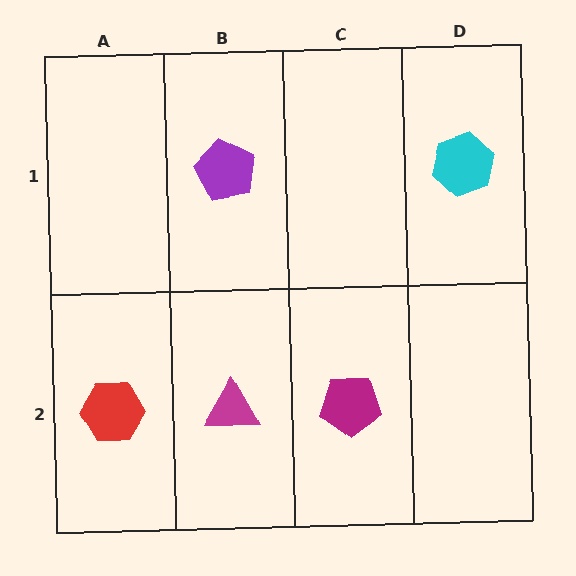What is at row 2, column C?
A magenta pentagon.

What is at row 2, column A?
A red hexagon.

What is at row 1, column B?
A purple pentagon.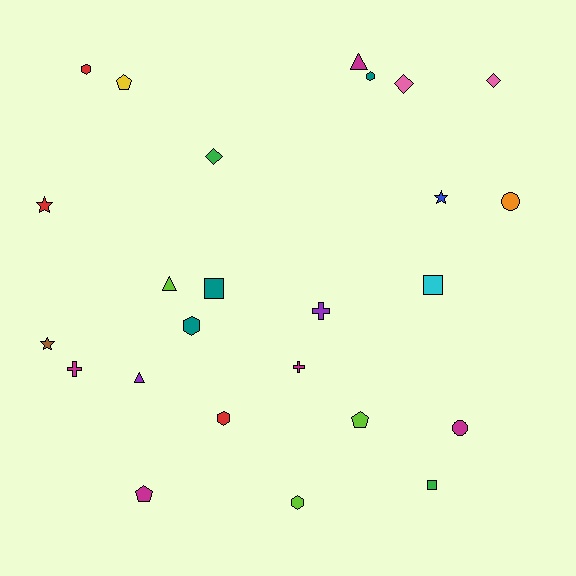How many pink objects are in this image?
There are 2 pink objects.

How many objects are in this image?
There are 25 objects.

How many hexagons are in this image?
There are 5 hexagons.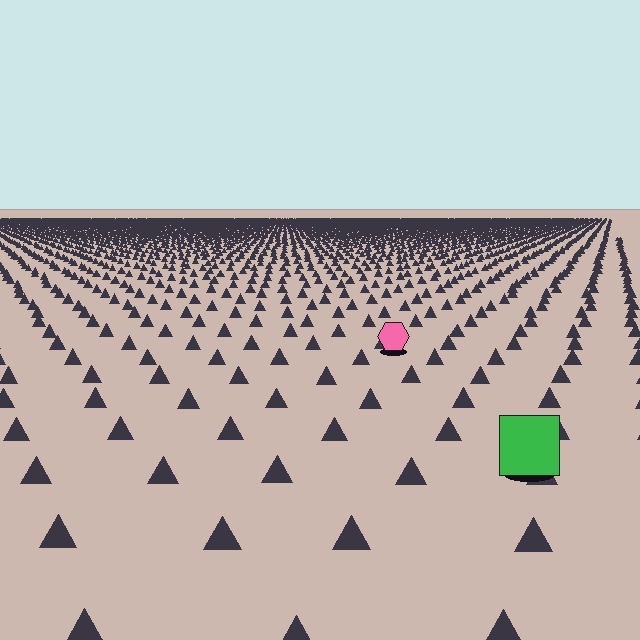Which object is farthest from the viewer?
The pink hexagon is farthest from the viewer. It appears smaller and the ground texture around it is denser.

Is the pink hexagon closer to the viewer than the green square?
No. The green square is closer — you can tell from the texture gradient: the ground texture is coarser near it.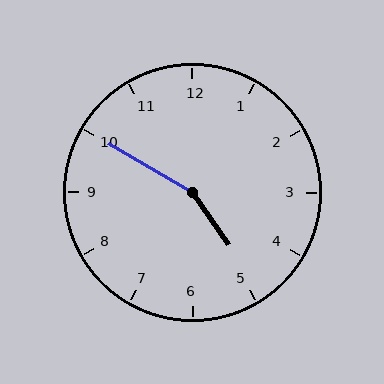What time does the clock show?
4:50.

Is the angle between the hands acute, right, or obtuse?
It is obtuse.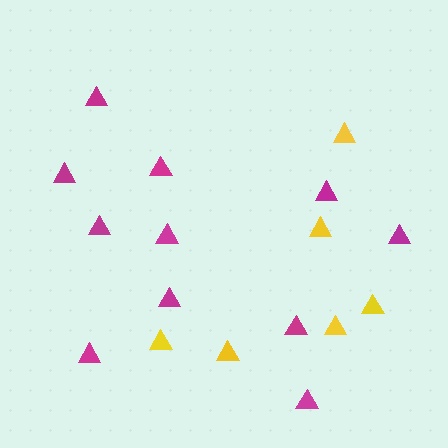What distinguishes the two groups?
There are 2 groups: one group of magenta triangles (11) and one group of yellow triangles (6).